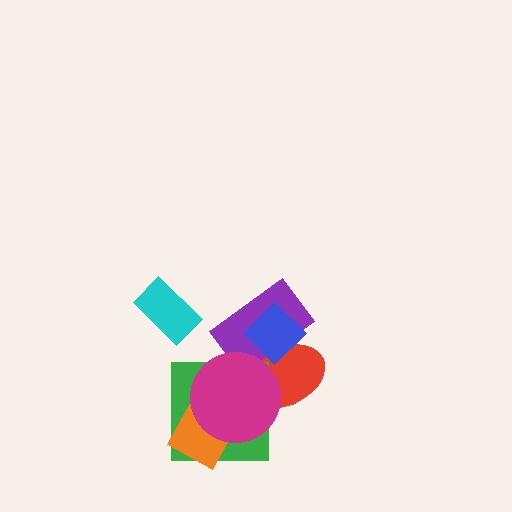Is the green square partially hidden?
Yes, it is partially covered by another shape.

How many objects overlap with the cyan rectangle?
0 objects overlap with the cyan rectangle.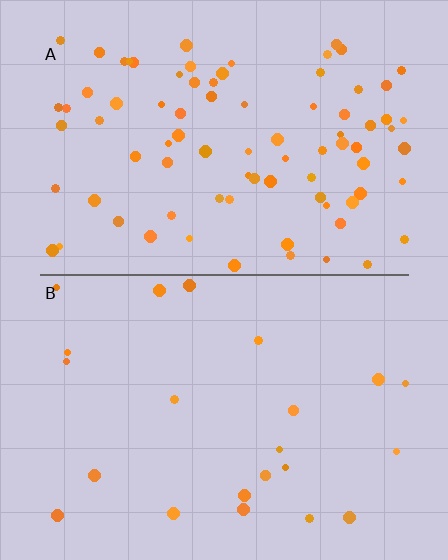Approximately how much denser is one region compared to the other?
Approximately 3.8× — region A over region B.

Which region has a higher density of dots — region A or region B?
A (the top).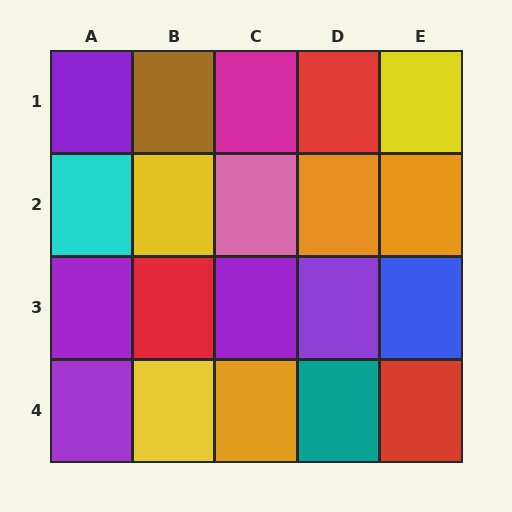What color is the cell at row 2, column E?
Orange.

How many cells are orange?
3 cells are orange.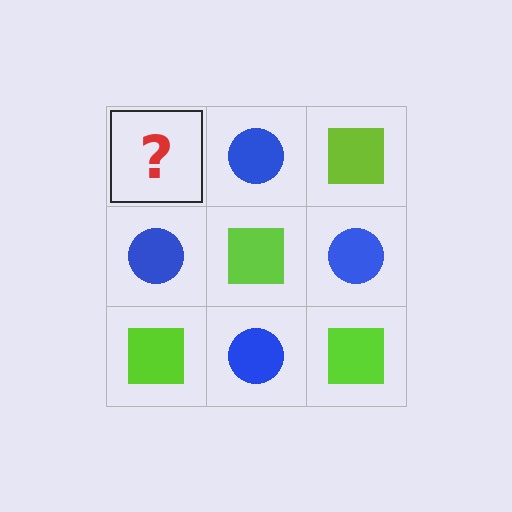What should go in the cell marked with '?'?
The missing cell should contain a lime square.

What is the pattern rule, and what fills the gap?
The rule is that it alternates lime square and blue circle in a checkerboard pattern. The gap should be filled with a lime square.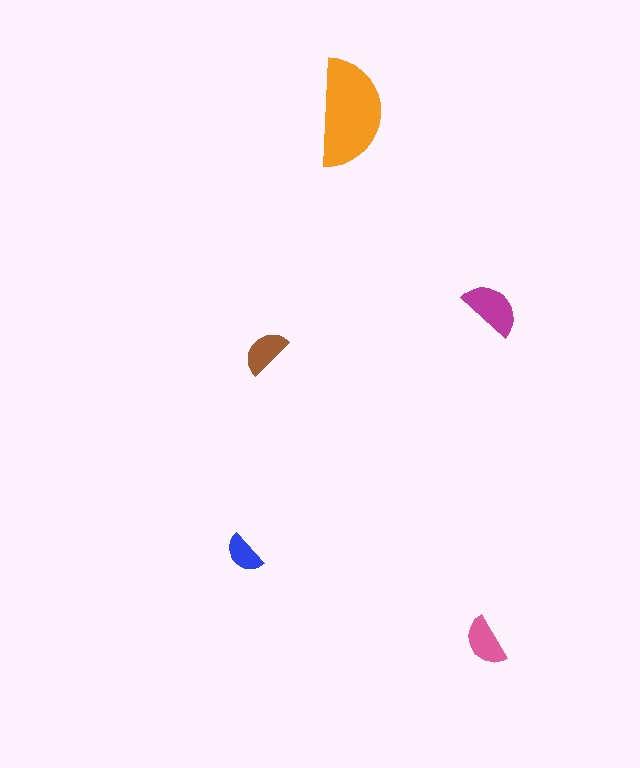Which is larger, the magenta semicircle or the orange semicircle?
The orange one.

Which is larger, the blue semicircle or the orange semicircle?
The orange one.